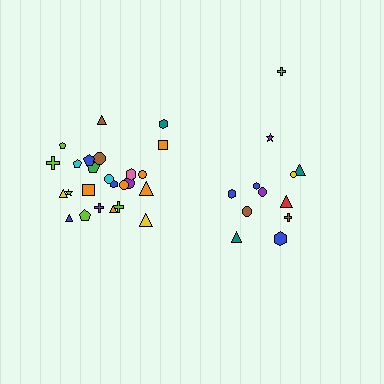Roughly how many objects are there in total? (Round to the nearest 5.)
Roughly 35 objects in total.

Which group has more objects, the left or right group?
The left group.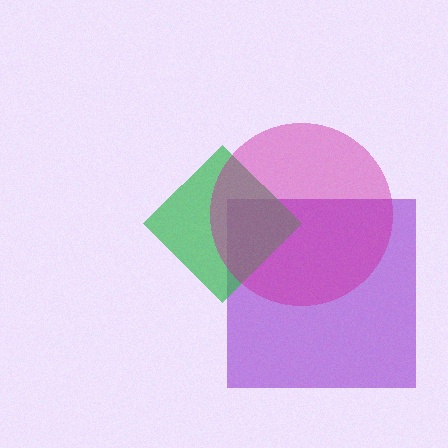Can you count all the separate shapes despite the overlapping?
Yes, there are 3 separate shapes.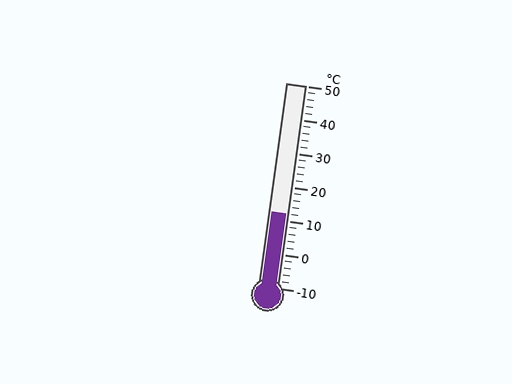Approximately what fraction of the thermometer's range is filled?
The thermometer is filled to approximately 35% of its range.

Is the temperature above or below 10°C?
The temperature is above 10°C.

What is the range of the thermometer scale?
The thermometer scale ranges from -10°C to 50°C.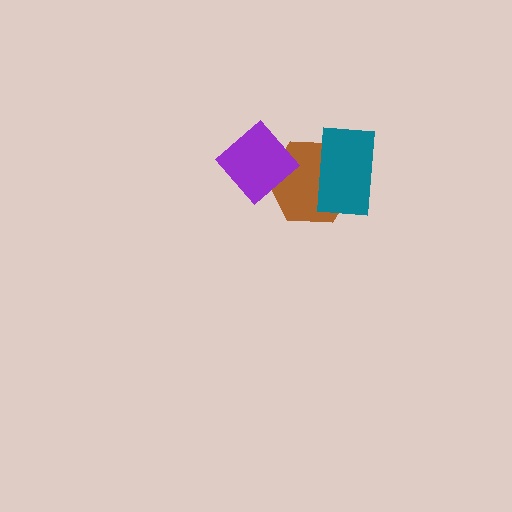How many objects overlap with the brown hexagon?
2 objects overlap with the brown hexagon.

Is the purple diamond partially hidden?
No, no other shape covers it.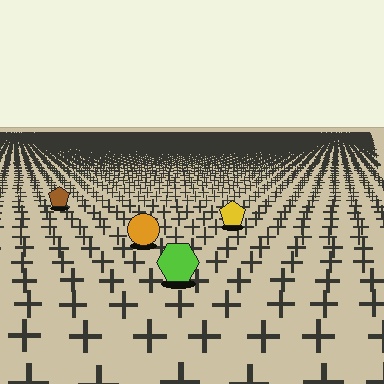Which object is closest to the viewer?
The lime hexagon is closest. The texture marks near it are larger and more spread out.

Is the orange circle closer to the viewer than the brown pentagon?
Yes. The orange circle is closer — you can tell from the texture gradient: the ground texture is coarser near it.